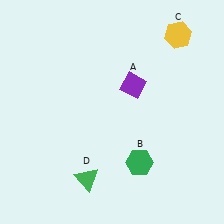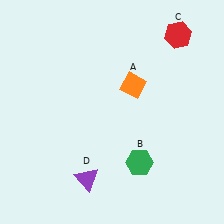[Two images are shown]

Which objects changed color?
A changed from purple to orange. C changed from yellow to red. D changed from green to purple.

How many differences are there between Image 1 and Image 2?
There are 3 differences between the two images.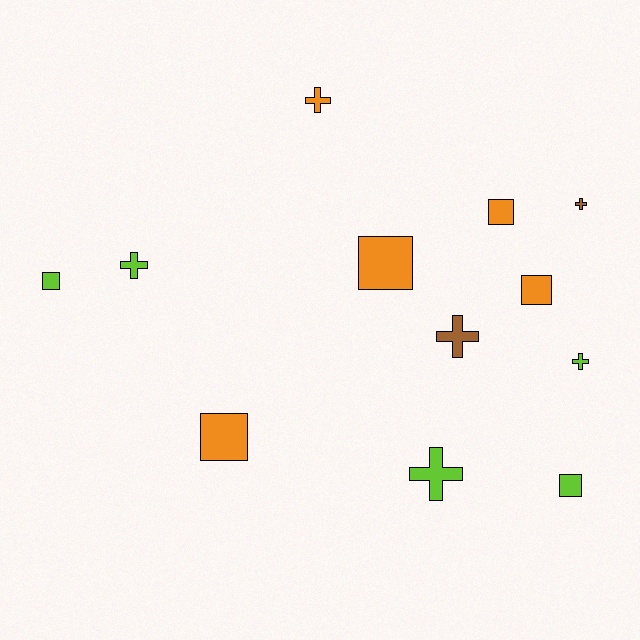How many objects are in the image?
There are 12 objects.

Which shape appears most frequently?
Cross, with 6 objects.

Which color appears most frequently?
Orange, with 5 objects.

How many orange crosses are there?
There is 1 orange cross.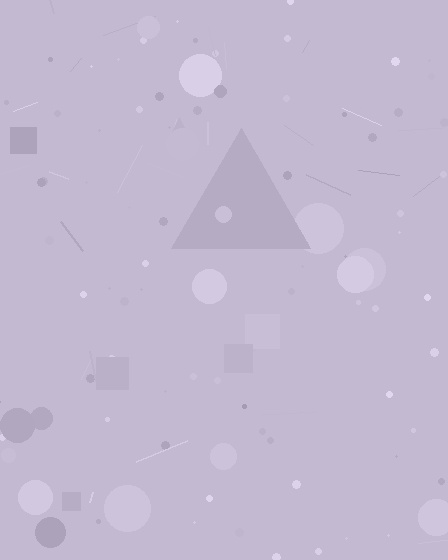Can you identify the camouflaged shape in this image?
The camouflaged shape is a triangle.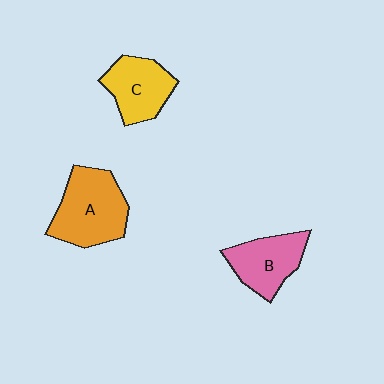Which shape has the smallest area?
Shape C (yellow).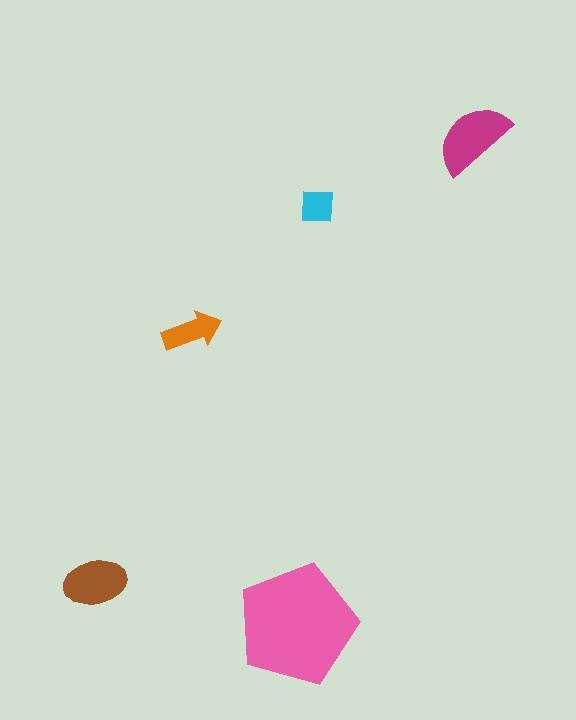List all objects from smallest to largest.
The cyan square, the orange arrow, the brown ellipse, the magenta semicircle, the pink pentagon.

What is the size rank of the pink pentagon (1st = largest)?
1st.